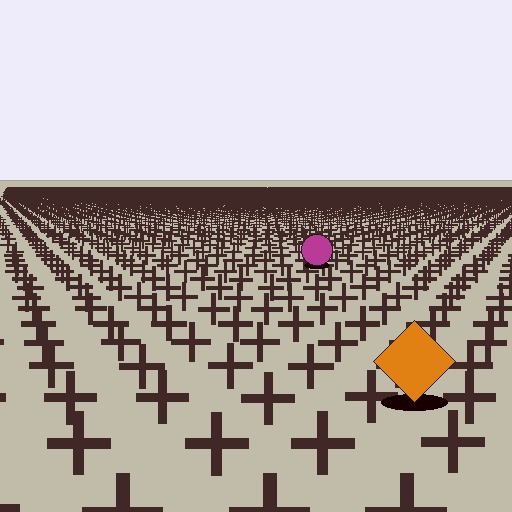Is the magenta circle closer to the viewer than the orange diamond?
No. The orange diamond is closer — you can tell from the texture gradient: the ground texture is coarser near it.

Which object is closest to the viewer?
The orange diamond is closest. The texture marks near it are larger and more spread out.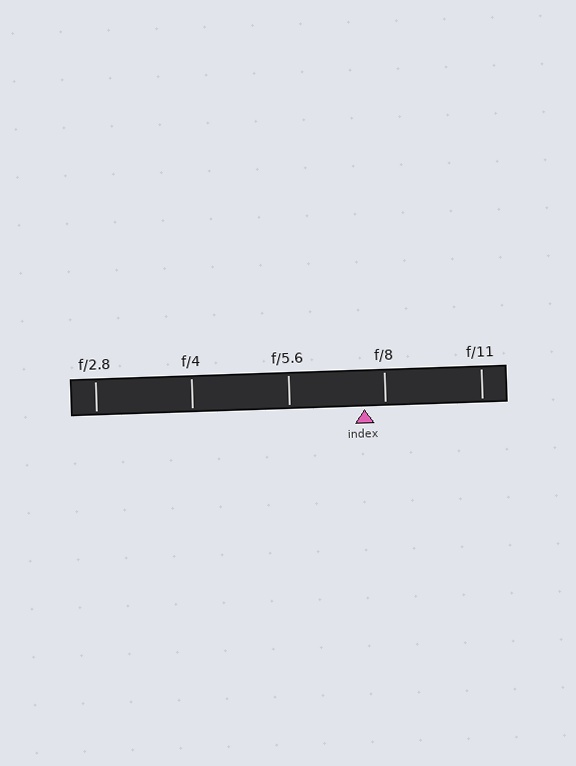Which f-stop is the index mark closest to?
The index mark is closest to f/8.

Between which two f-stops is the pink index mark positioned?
The index mark is between f/5.6 and f/8.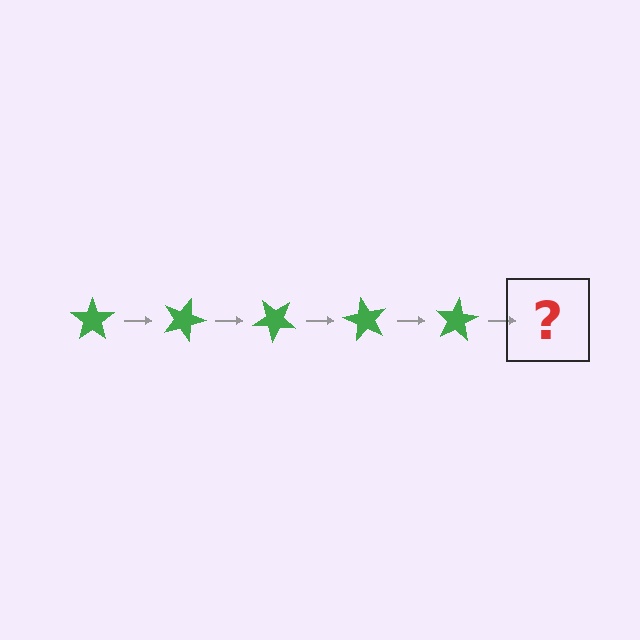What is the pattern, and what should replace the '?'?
The pattern is that the star rotates 20 degrees each step. The '?' should be a green star rotated 100 degrees.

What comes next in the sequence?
The next element should be a green star rotated 100 degrees.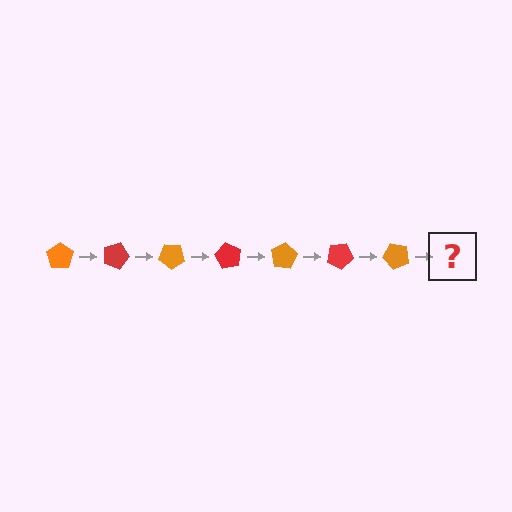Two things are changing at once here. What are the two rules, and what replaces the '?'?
The two rules are that it rotates 20 degrees each step and the color cycles through orange and red. The '?' should be a red pentagon, rotated 140 degrees from the start.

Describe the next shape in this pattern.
It should be a red pentagon, rotated 140 degrees from the start.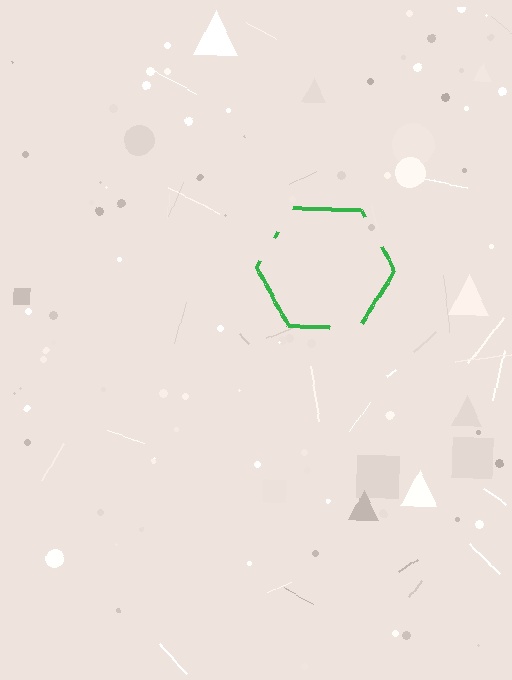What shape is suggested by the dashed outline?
The dashed outline suggests a hexagon.